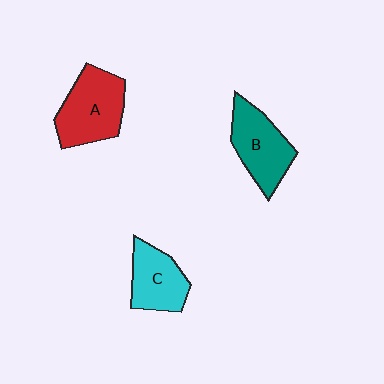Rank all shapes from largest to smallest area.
From largest to smallest: A (red), B (teal), C (cyan).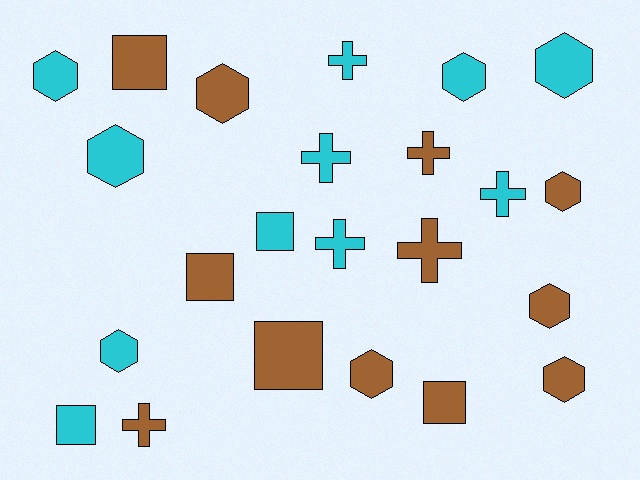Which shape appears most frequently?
Hexagon, with 10 objects.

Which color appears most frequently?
Brown, with 12 objects.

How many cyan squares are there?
There are 2 cyan squares.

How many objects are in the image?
There are 23 objects.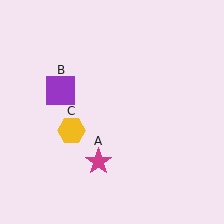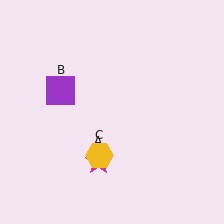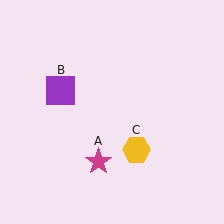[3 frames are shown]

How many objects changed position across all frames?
1 object changed position: yellow hexagon (object C).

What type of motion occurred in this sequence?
The yellow hexagon (object C) rotated counterclockwise around the center of the scene.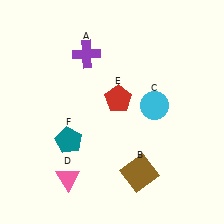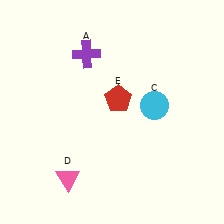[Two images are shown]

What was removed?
The brown square (B), the teal pentagon (F) were removed in Image 2.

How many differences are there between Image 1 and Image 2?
There are 2 differences between the two images.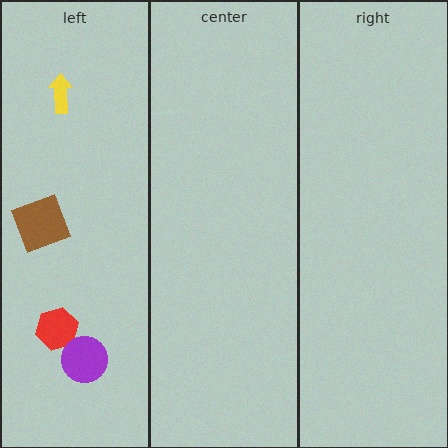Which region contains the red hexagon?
The left region.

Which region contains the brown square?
The left region.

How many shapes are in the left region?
4.